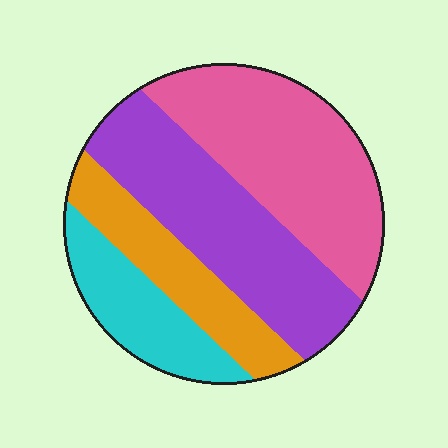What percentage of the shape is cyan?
Cyan takes up about one sixth (1/6) of the shape.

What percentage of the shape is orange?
Orange takes up about one sixth (1/6) of the shape.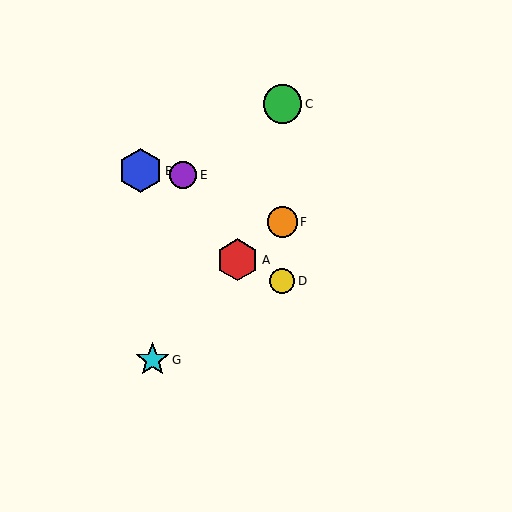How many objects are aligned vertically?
3 objects (C, D, F) are aligned vertically.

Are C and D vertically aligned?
Yes, both are at x≈282.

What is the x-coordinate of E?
Object E is at x≈183.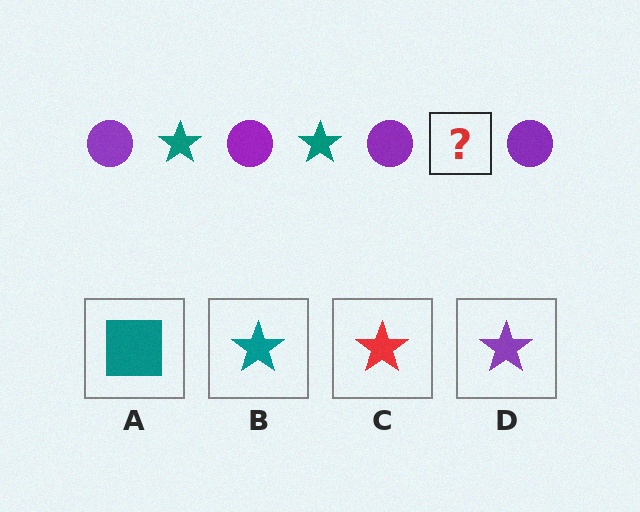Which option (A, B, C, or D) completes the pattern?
B.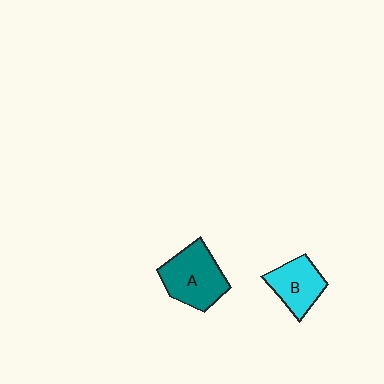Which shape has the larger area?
Shape A (teal).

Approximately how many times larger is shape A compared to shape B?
Approximately 1.3 times.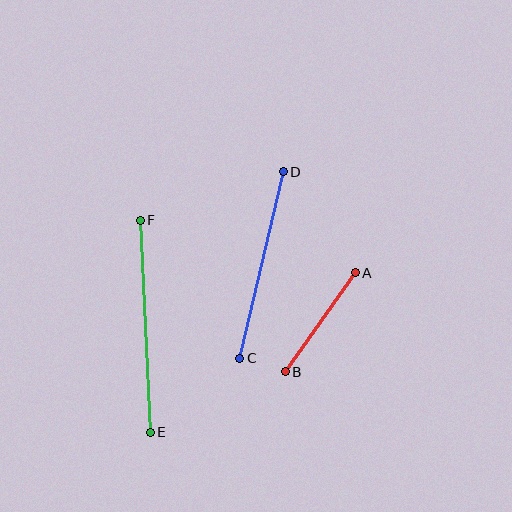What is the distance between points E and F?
The distance is approximately 212 pixels.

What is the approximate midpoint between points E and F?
The midpoint is at approximately (145, 326) pixels.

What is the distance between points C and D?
The distance is approximately 191 pixels.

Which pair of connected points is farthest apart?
Points E and F are farthest apart.